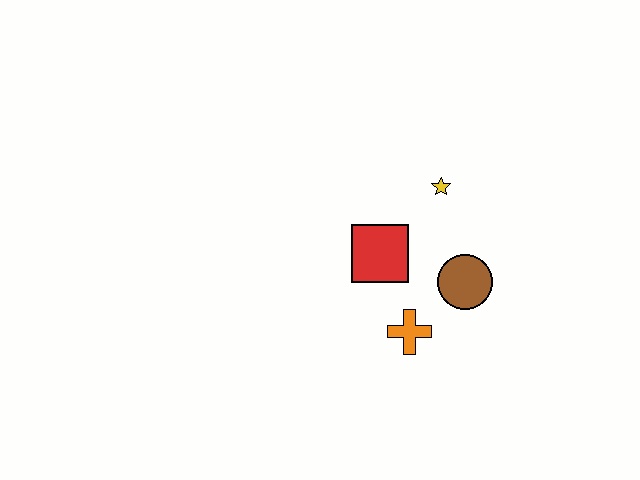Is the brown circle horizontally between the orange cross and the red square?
No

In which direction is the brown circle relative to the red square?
The brown circle is to the right of the red square.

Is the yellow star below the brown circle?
No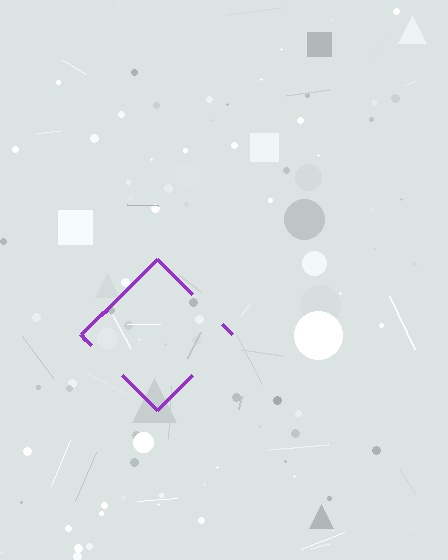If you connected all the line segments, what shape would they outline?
They would outline a diamond.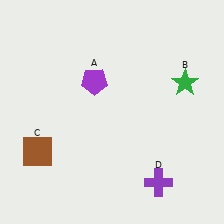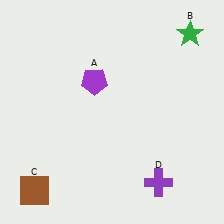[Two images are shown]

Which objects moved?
The objects that moved are: the green star (B), the brown square (C).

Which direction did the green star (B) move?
The green star (B) moved up.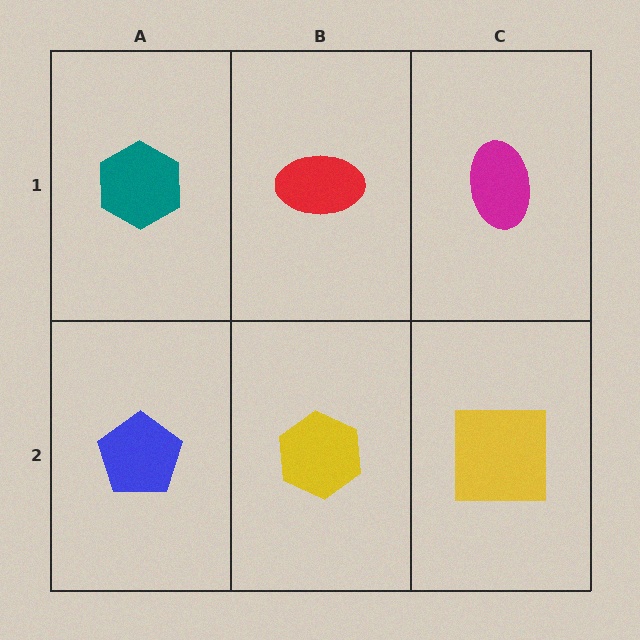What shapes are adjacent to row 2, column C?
A magenta ellipse (row 1, column C), a yellow hexagon (row 2, column B).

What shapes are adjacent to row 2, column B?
A red ellipse (row 1, column B), a blue pentagon (row 2, column A), a yellow square (row 2, column C).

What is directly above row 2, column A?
A teal hexagon.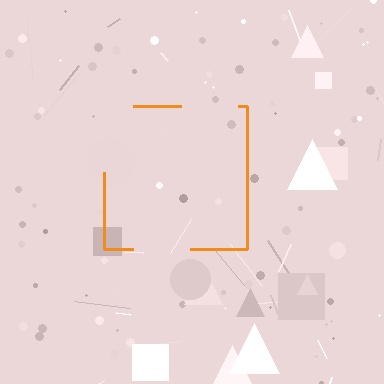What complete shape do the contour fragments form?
The contour fragments form a square.